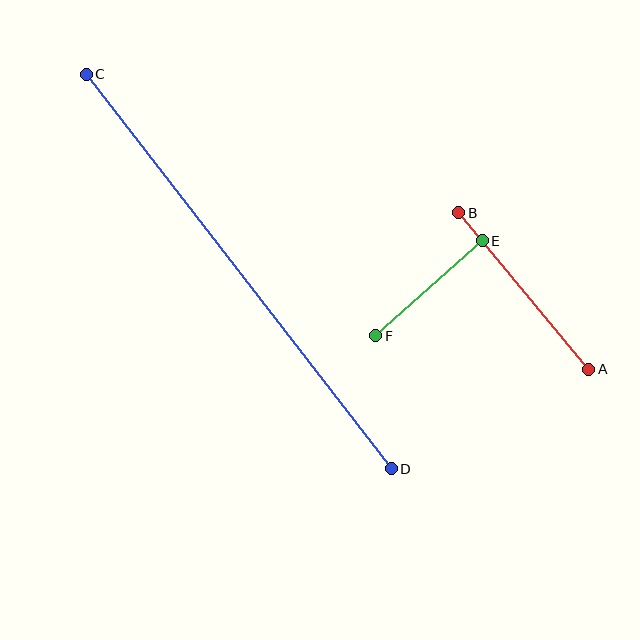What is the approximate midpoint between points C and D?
The midpoint is at approximately (239, 272) pixels.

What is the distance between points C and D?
The distance is approximately 499 pixels.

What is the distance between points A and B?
The distance is approximately 204 pixels.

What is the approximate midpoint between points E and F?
The midpoint is at approximately (429, 288) pixels.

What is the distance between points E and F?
The distance is approximately 143 pixels.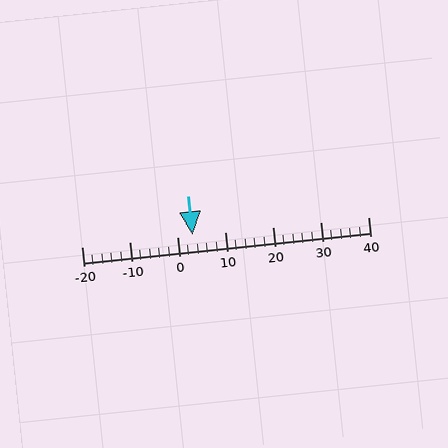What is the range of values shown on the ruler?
The ruler shows values from -20 to 40.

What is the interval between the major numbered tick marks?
The major tick marks are spaced 10 units apart.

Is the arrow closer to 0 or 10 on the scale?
The arrow is closer to 0.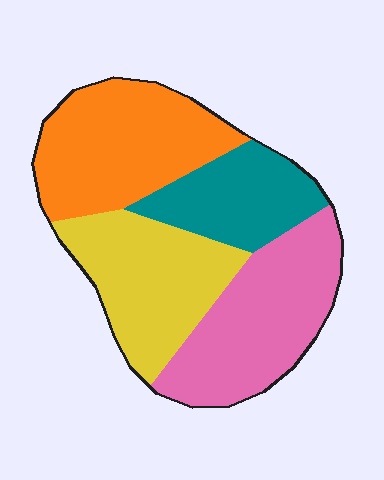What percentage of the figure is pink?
Pink takes up about one quarter (1/4) of the figure.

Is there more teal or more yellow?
Yellow.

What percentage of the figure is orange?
Orange covers roughly 30% of the figure.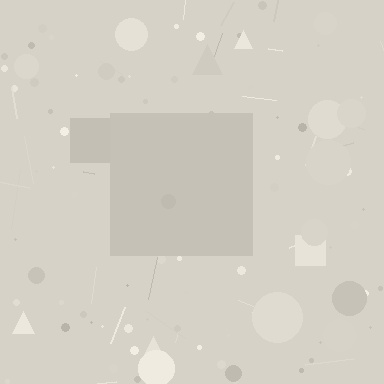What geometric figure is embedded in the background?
A square is embedded in the background.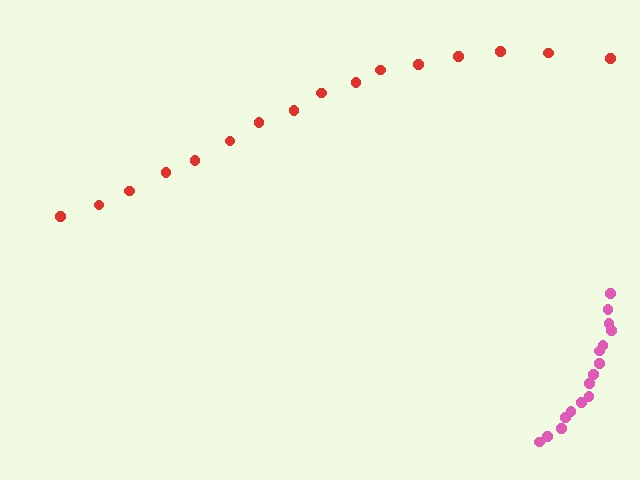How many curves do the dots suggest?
There are 2 distinct paths.